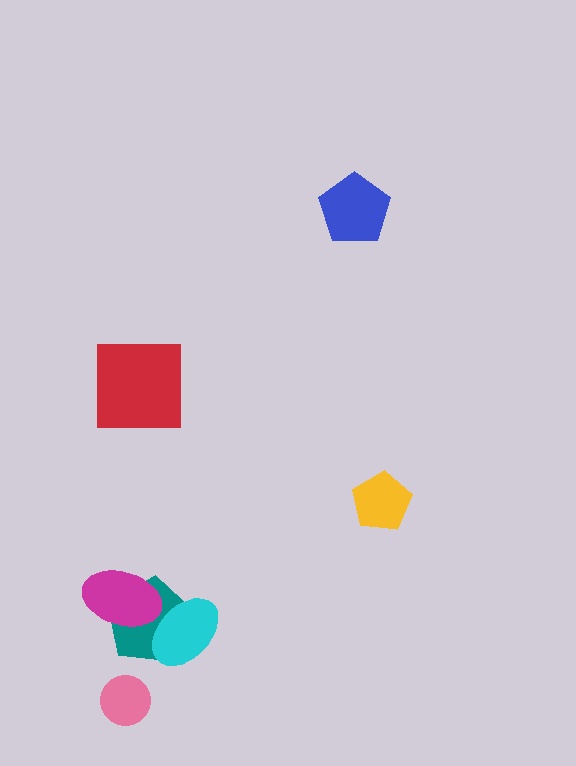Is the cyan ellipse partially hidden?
No, no other shape covers it.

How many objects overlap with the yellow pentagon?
0 objects overlap with the yellow pentagon.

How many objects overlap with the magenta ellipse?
2 objects overlap with the magenta ellipse.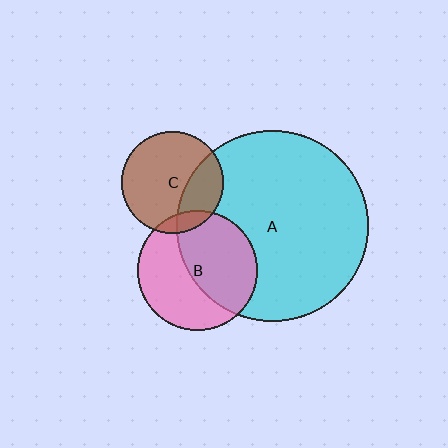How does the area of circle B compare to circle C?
Approximately 1.4 times.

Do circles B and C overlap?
Yes.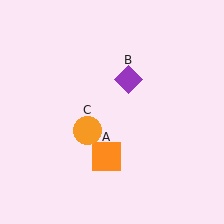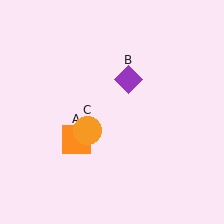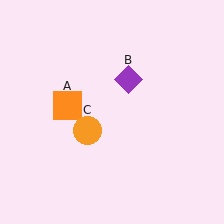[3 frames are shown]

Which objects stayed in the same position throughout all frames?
Purple diamond (object B) and orange circle (object C) remained stationary.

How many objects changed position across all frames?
1 object changed position: orange square (object A).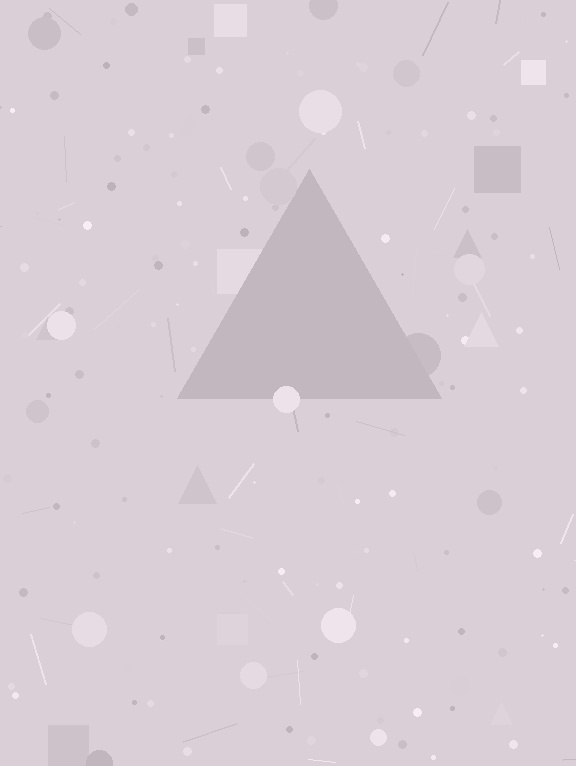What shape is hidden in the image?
A triangle is hidden in the image.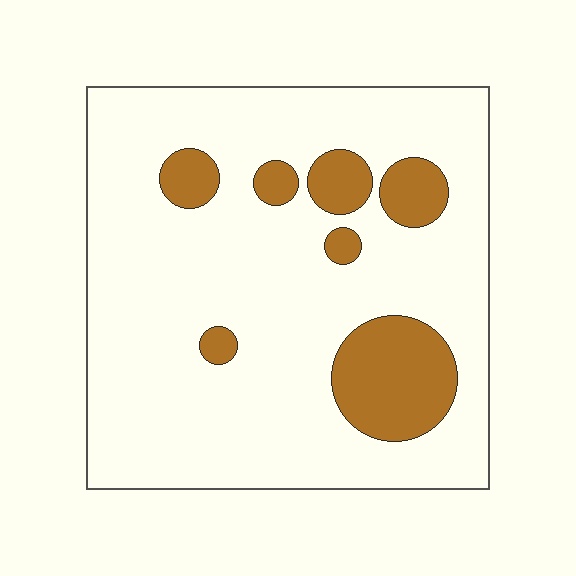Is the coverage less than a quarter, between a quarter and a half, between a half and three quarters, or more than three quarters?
Less than a quarter.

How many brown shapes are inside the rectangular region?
7.